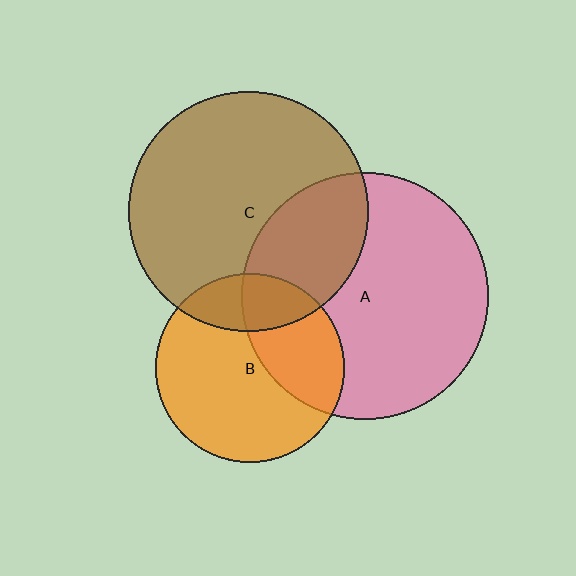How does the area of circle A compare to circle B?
Approximately 1.7 times.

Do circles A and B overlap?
Yes.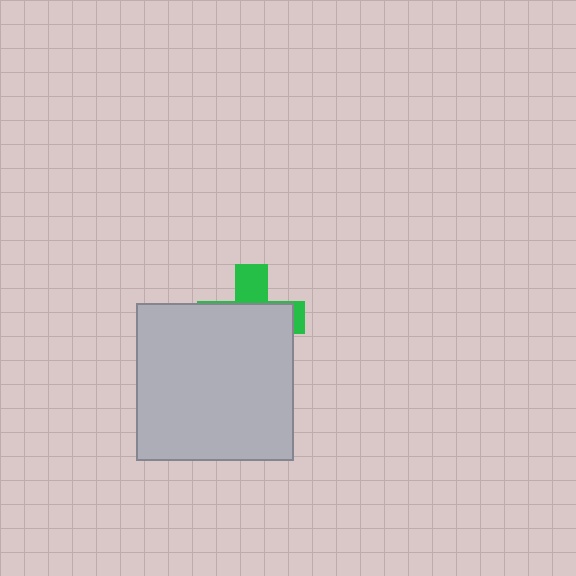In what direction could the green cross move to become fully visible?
The green cross could move up. That would shift it out from behind the light gray square entirely.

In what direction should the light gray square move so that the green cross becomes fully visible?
The light gray square should move down. That is the shortest direction to clear the overlap and leave the green cross fully visible.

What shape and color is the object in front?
The object in front is a light gray square.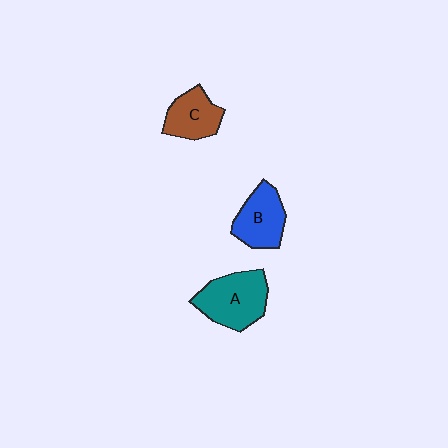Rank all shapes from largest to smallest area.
From largest to smallest: A (teal), B (blue), C (brown).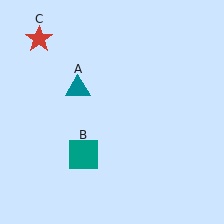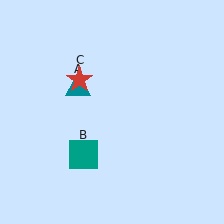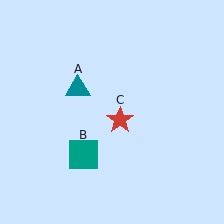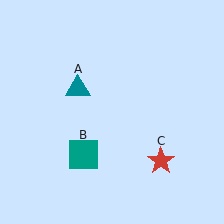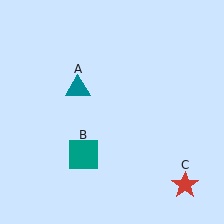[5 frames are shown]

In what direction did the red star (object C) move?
The red star (object C) moved down and to the right.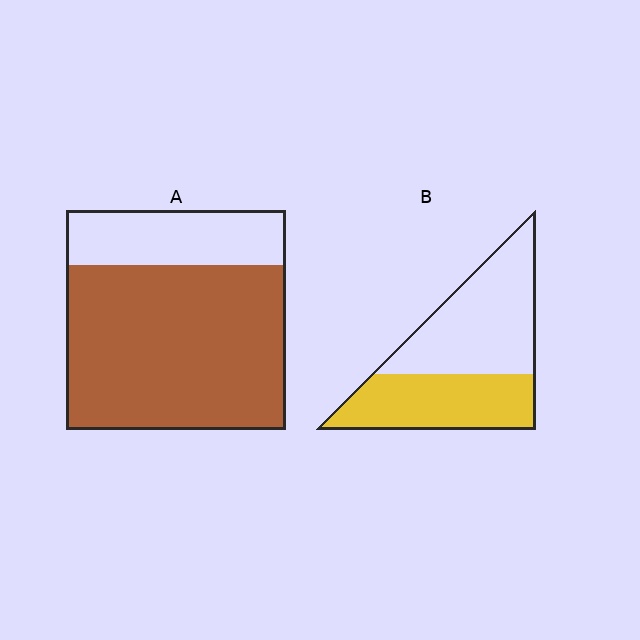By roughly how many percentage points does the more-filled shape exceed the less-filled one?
By roughly 30 percentage points (A over B).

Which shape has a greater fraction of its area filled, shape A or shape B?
Shape A.